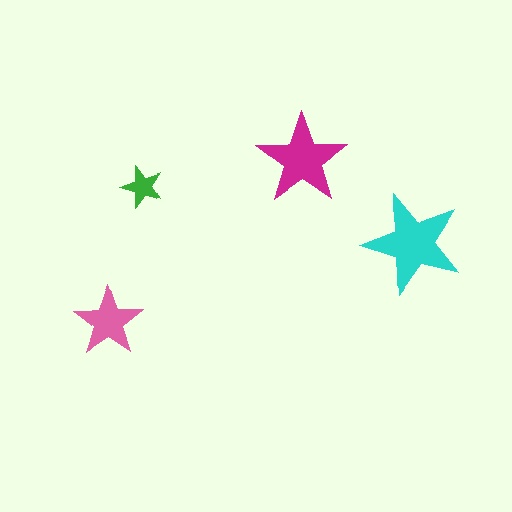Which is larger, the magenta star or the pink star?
The magenta one.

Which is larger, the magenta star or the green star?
The magenta one.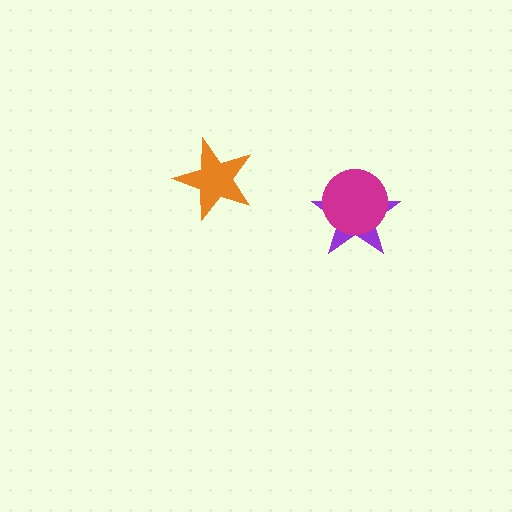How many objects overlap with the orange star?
0 objects overlap with the orange star.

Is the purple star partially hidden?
Yes, it is partially covered by another shape.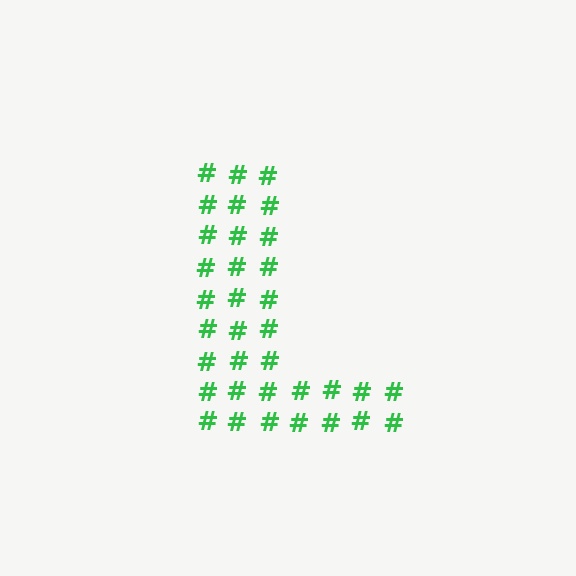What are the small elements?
The small elements are hash symbols.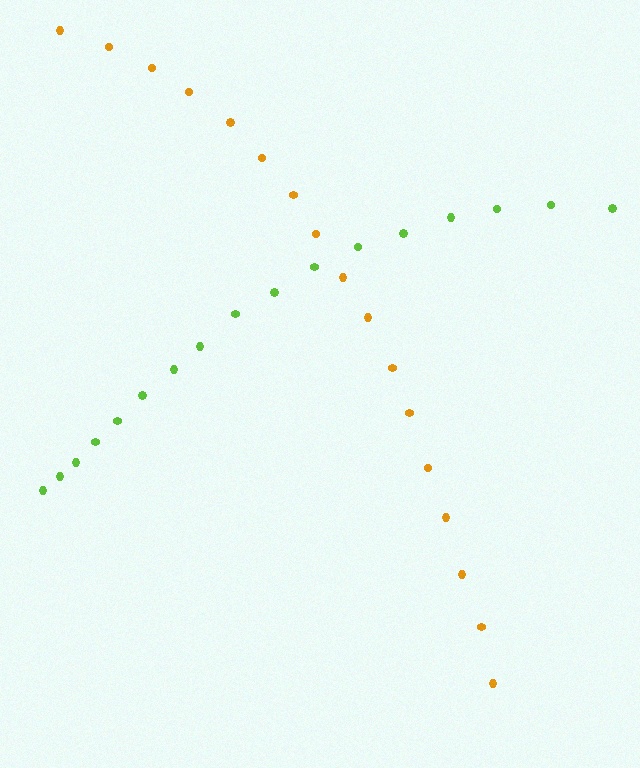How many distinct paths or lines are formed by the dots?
There are 2 distinct paths.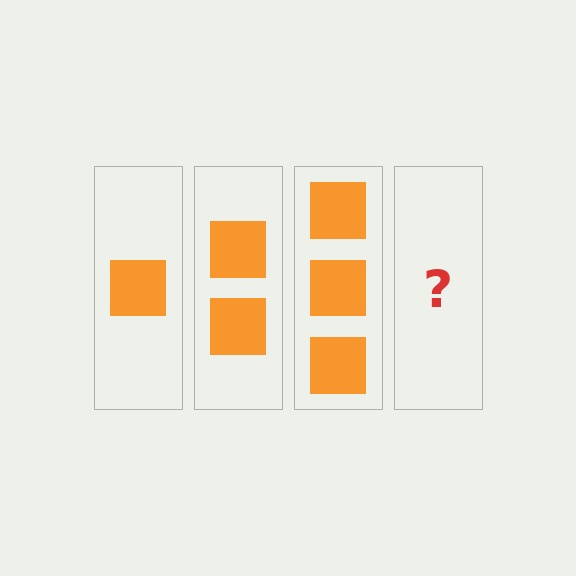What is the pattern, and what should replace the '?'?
The pattern is that each step adds one more square. The '?' should be 4 squares.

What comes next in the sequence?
The next element should be 4 squares.